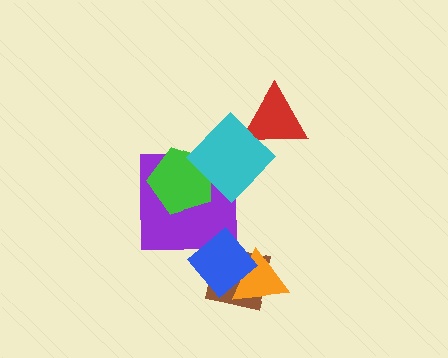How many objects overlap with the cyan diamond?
3 objects overlap with the cyan diamond.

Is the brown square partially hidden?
Yes, it is partially covered by another shape.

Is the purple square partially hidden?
Yes, it is partially covered by another shape.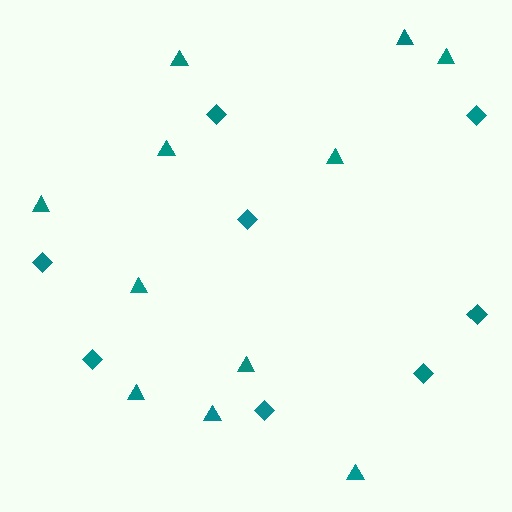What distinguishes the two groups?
There are 2 groups: one group of diamonds (8) and one group of triangles (11).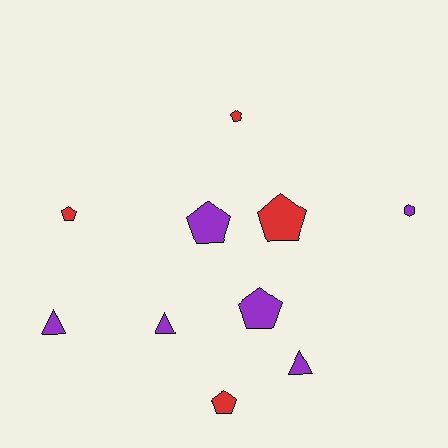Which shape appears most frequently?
Pentagon, with 6 objects.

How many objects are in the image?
There are 10 objects.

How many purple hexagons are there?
There is 1 purple hexagon.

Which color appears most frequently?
Purple, with 6 objects.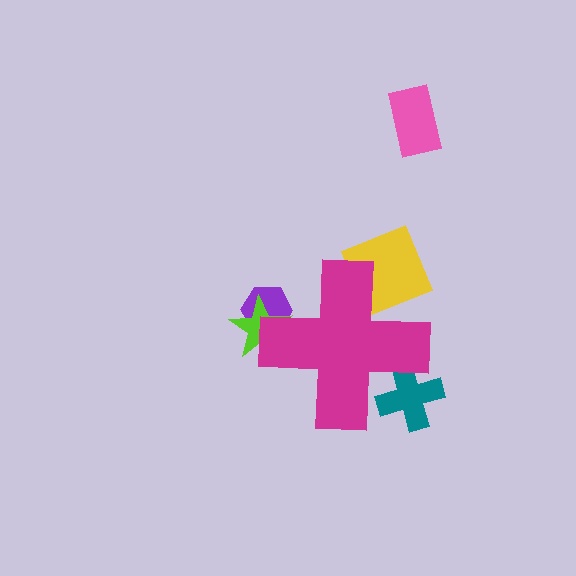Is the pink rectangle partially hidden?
No, the pink rectangle is fully visible.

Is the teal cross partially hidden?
Yes, the teal cross is partially hidden behind the magenta cross.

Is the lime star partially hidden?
Yes, the lime star is partially hidden behind the magenta cross.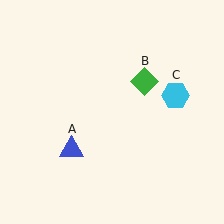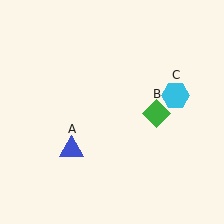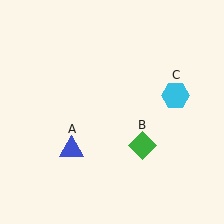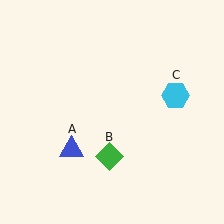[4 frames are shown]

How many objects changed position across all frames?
1 object changed position: green diamond (object B).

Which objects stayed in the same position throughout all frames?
Blue triangle (object A) and cyan hexagon (object C) remained stationary.